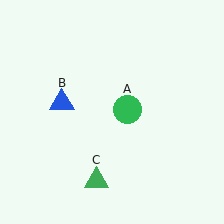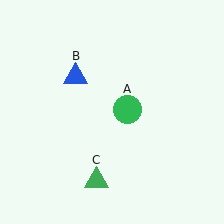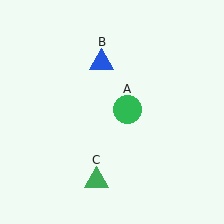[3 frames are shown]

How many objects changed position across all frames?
1 object changed position: blue triangle (object B).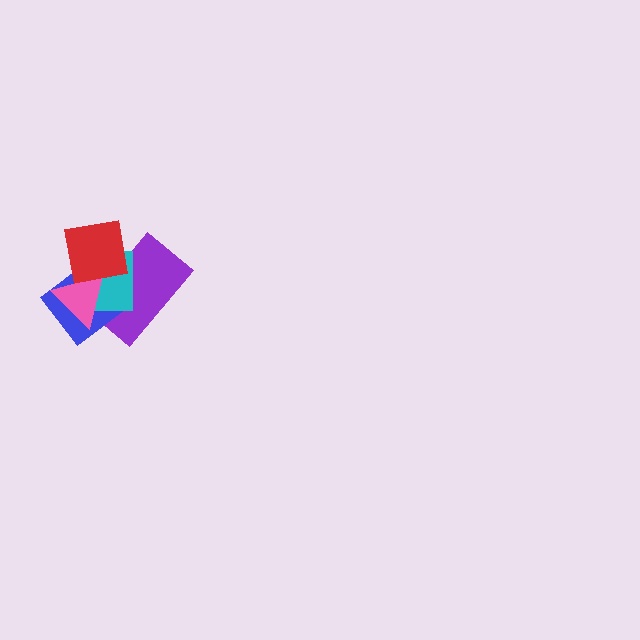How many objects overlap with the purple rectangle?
4 objects overlap with the purple rectangle.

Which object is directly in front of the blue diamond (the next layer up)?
The cyan square is directly in front of the blue diamond.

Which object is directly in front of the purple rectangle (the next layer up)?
The blue diamond is directly in front of the purple rectangle.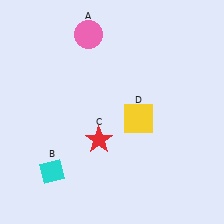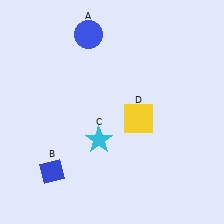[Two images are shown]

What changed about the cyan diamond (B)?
In Image 1, B is cyan. In Image 2, it changed to blue.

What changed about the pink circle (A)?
In Image 1, A is pink. In Image 2, it changed to blue.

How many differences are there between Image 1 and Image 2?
There are 3 differences between the two images.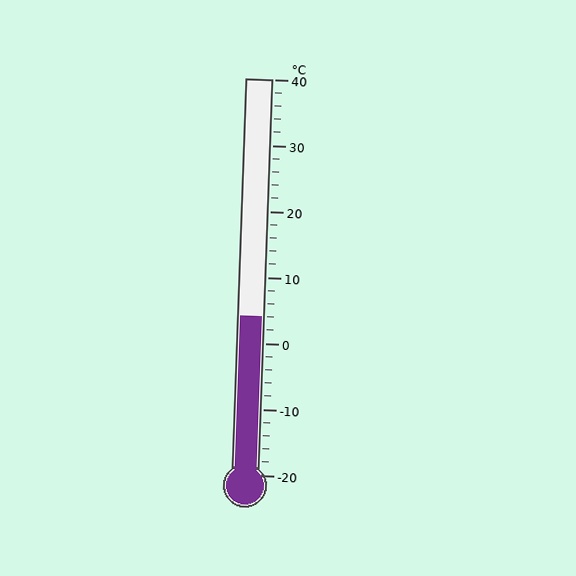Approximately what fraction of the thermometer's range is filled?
The thermometer is filled to approximately 40% of its range.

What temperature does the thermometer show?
The thermometer shows approximately 4°C.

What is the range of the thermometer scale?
The thermometer scale ranges from -20°C to 40°C.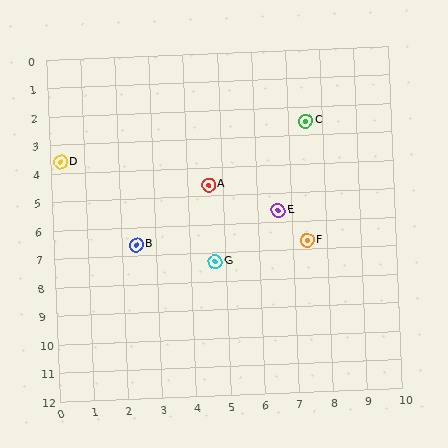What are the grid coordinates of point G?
Point G is at approximately (4.7, 7.3).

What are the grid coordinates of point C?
Point C is at approximately (7.5, 2.5).